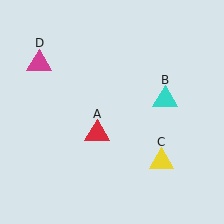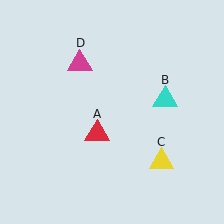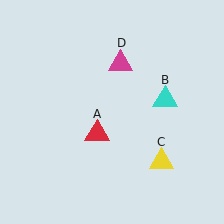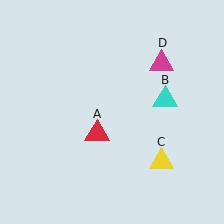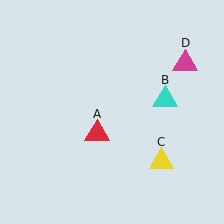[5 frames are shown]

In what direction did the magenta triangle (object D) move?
The magenta triangle (object D) moved right.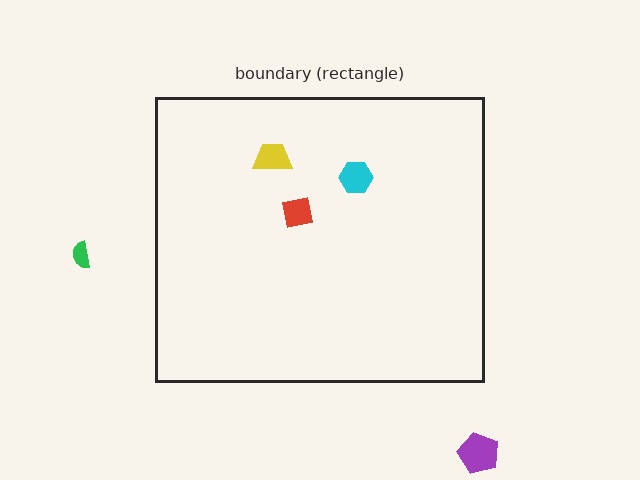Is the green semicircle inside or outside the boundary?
Outside.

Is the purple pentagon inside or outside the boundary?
Outside.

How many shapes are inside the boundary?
3 inside, 2 outside.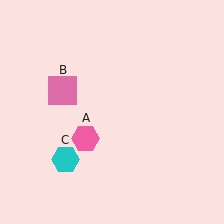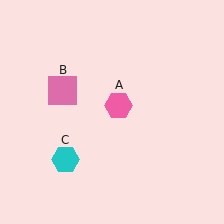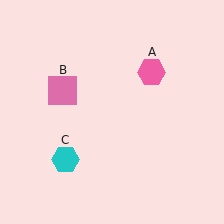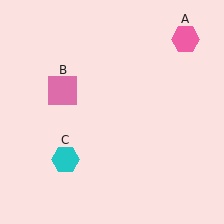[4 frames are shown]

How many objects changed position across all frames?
1 object changed position: pink hexagon (object A).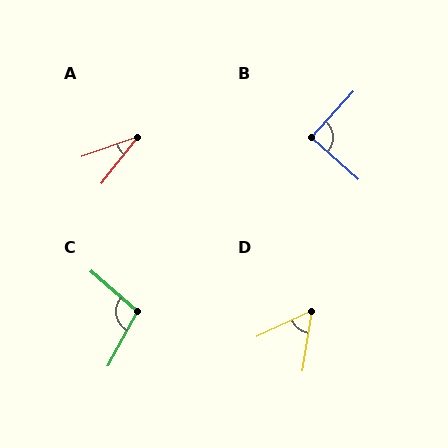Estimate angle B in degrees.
Approximately 90 degrees.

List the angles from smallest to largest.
A (33°), D (56°), B (90°), C (103°).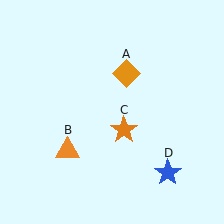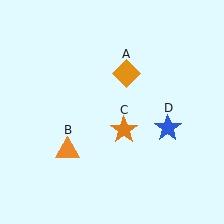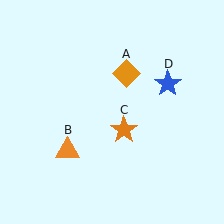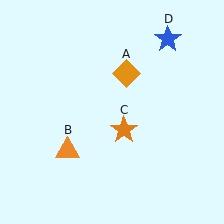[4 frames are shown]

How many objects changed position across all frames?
1 object changed position: blue star (object D).